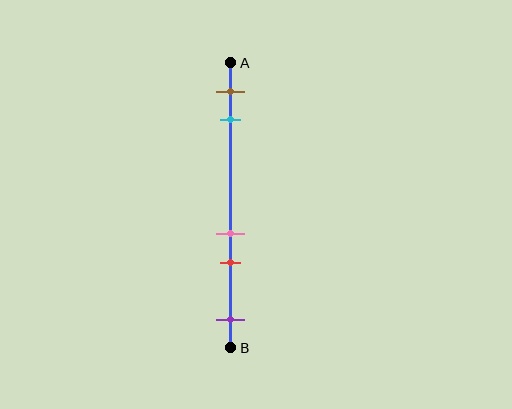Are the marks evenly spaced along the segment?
No, the marks are not evenly spaced.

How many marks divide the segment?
There are 5 marks dividing the segment.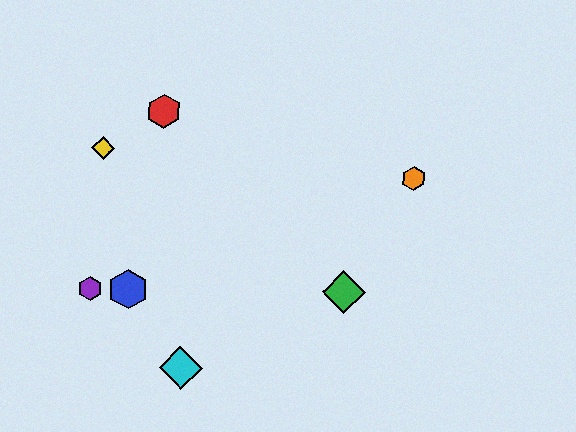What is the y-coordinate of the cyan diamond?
The cyan diamond is at y≈368.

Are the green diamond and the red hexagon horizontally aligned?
No, the green diamond is at y≈292 and the red hexagon is at y≈111.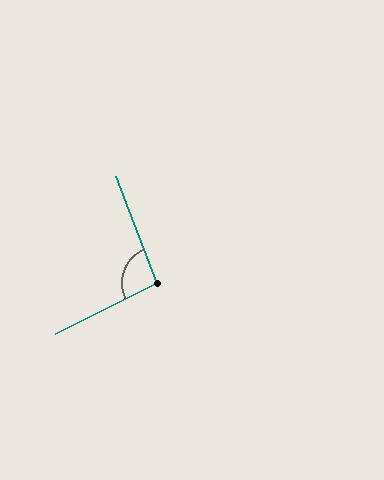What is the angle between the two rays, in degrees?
Approximately 95 degrees.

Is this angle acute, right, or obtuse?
It is obtuse.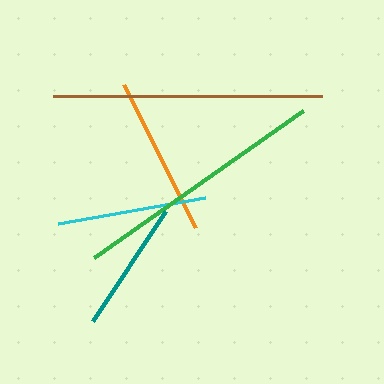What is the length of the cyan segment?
The cyan segment is approximately 150 pixels long.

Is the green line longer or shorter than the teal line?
The green line is longer than the teal line.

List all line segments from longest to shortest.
From longest to shortest: brown, green, orange, cyan, teal.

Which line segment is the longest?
The brown line is the longest at approximately 270 pixels.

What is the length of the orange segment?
The orange segment is approximately 160 pixels long.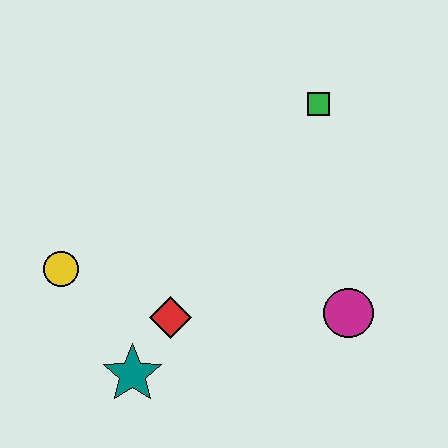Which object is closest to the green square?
The magenta circle is closest to the green square.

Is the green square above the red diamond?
Yes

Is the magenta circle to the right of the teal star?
Yes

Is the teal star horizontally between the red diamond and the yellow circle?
Yes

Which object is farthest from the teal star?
The green square is farthest from the teal star.